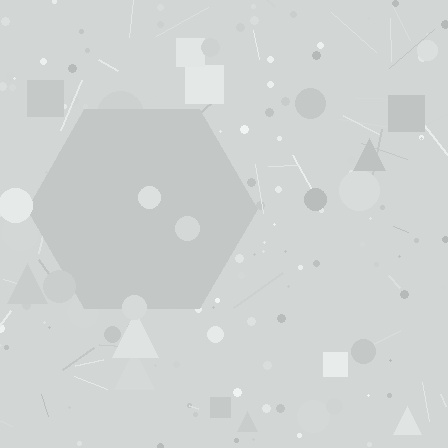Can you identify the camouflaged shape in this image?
The camouflaged shape is a hexagon.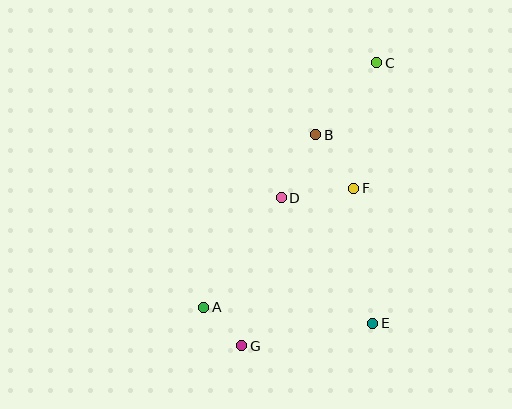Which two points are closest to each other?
Points A and G are closest to each other.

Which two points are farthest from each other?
Points C and G are farthest from each other.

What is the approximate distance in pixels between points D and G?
The distance between D and G is approximately 153 pixels.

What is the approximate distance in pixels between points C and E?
The distance between C and E is approximately 261 pixels.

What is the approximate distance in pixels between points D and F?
The distance between D and F is approximately 73 pixels.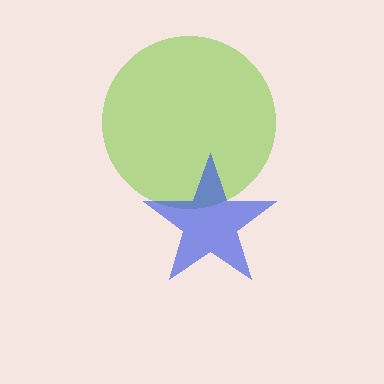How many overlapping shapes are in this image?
There are 2 overlapping shapes in the image.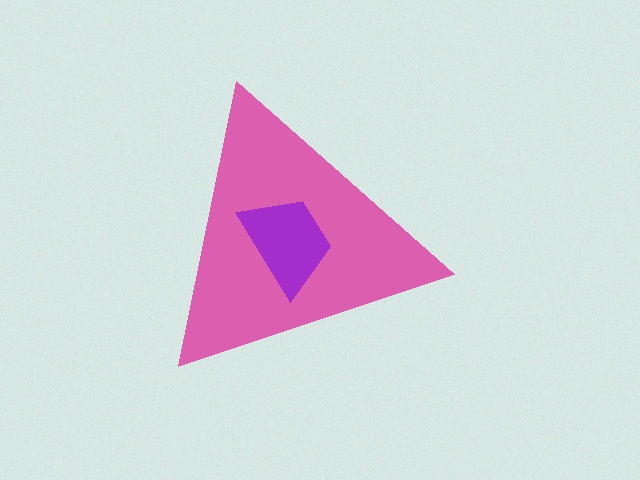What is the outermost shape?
The pink triangle.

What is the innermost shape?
The purple trapezoid.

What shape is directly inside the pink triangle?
The purple trapezoid.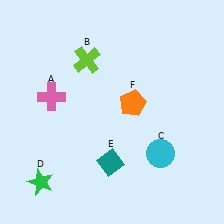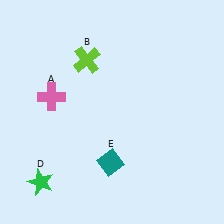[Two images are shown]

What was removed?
The cyan circle (C), the orange pentagon (F) were removed in Image 2.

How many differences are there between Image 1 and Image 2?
There are 2 differences between the two images.